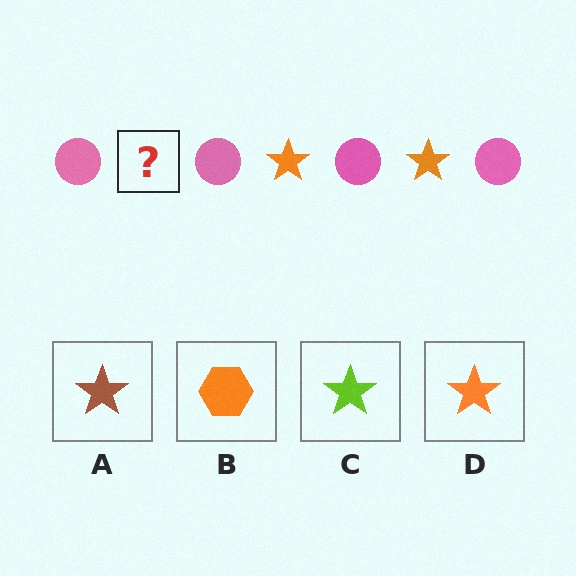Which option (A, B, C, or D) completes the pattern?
D.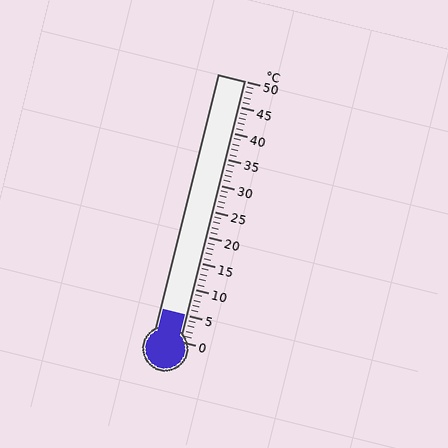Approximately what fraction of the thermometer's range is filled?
The thermometer is filled to approximately 10% of its range.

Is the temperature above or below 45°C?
The temperature is below 45°C.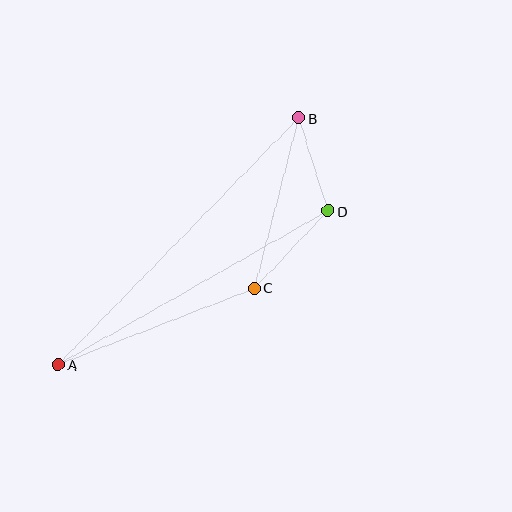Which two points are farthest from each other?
Points A and B are farthest from each other.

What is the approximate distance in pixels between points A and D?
The distance between A and D is approximately 311 pixels.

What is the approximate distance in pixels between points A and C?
The distance between A and C is approximately 210 pixels.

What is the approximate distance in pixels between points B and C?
The distance between B and C is approximately 176 pixels.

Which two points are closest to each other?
Points B and D are closest to each other.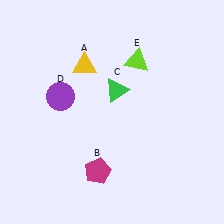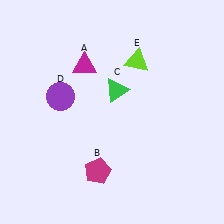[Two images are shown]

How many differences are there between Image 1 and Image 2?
There is 1 difference between the two images.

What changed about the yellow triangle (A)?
In Image 1, A is yellow. In Image 2, it changed to magenta.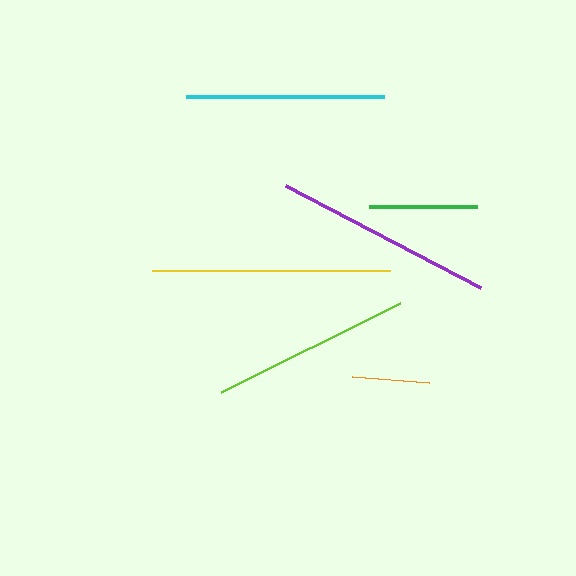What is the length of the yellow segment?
The yellow segment is approximately 238 pixels long.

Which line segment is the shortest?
The orange line is the shortest at approximately 77 pixels.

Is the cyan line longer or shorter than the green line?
The cyan line is longer than the green line.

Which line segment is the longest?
The yellow line is the longest at approximately 238 pixels.